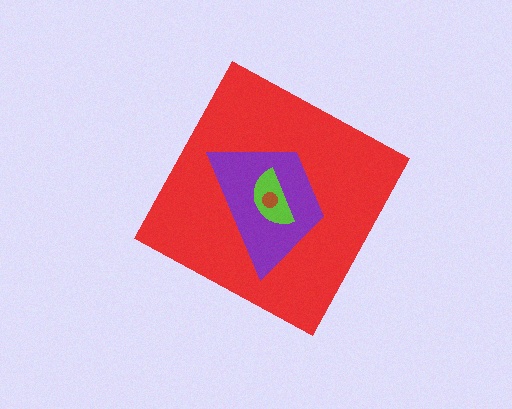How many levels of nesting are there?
4.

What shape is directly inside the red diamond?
The purple trapezoid.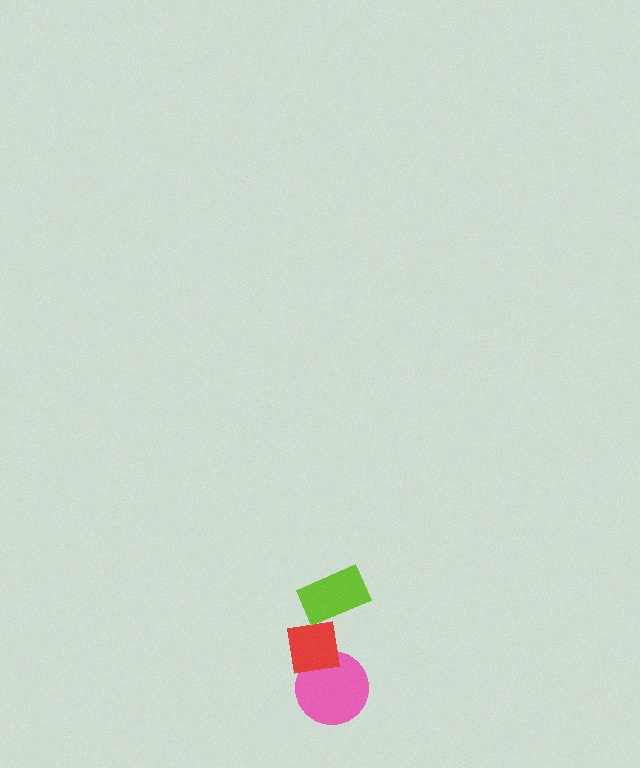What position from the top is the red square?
The red square is 2nd from the top.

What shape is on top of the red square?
The lime rectangle is on top of the red square.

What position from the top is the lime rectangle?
The lime rectangle is 1st from the top.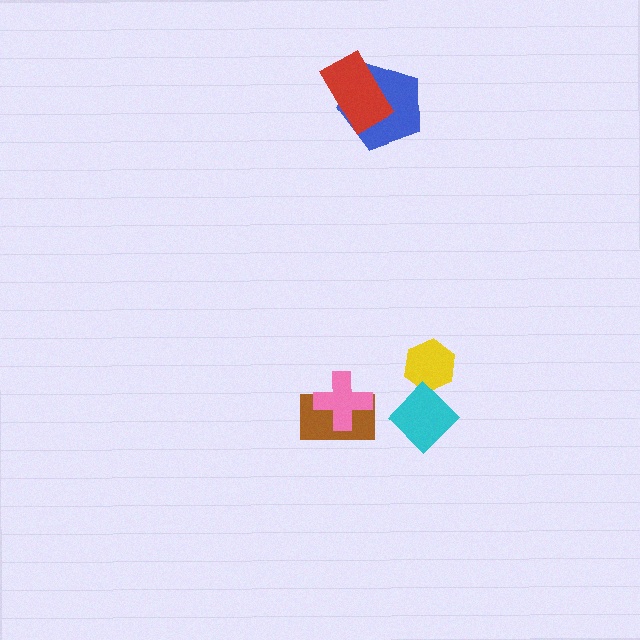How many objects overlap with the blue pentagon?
1 object overlaps with the blue pentagon.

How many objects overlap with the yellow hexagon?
1 object overlaps with the yellow hexagon.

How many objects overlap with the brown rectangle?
1 object overlaps with the brown rectangle.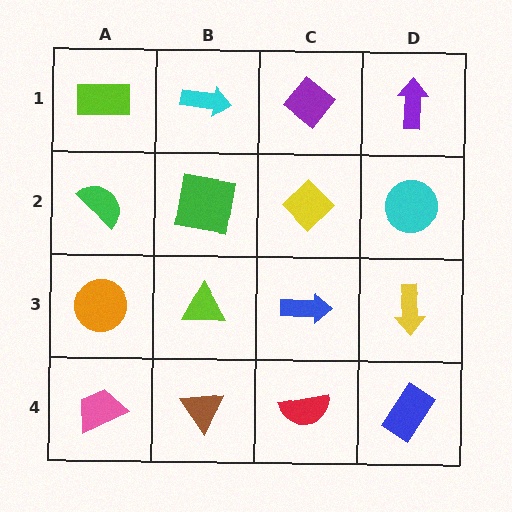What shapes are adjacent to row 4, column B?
A lime triangle (row 3, column B), a pink trapezoid (row 4, column A), a red semicircle (row 4, column C).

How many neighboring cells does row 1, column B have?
3.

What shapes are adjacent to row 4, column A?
An orange circle (row 3, column A), a brown triangle (row 4, column B).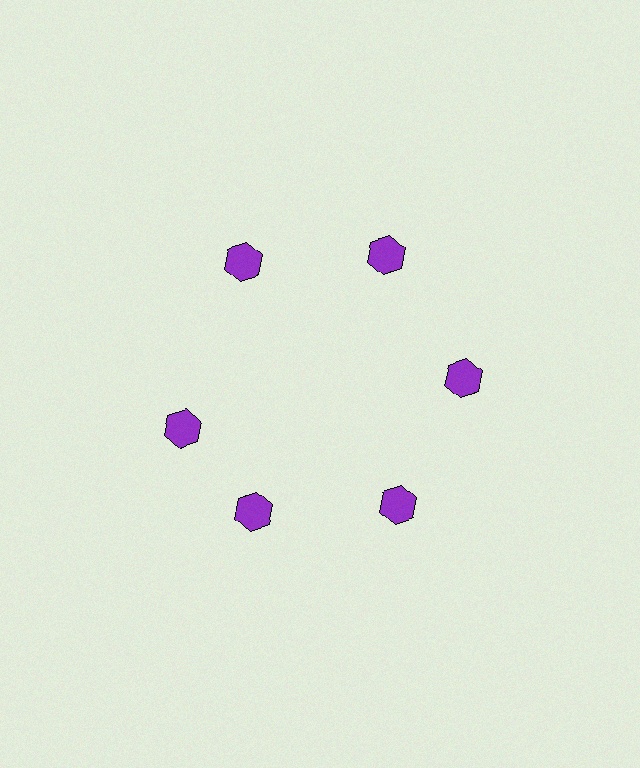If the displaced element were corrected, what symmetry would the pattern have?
It would have 6-fold rotational symmetry — the pattern would map onto itself every 60 degrees.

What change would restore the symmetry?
The symmetry would be restored by rotating it back into even spacing with its neighbors so that all 6 hexagons sit at equal angles and equal distance from the center.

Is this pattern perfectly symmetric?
No. The 6 purple hexagons are arranged in a ring, but one element near the 9 o'clock position is rotated out of alignment along the ring, breaking the 6-fold rotational symmetry.